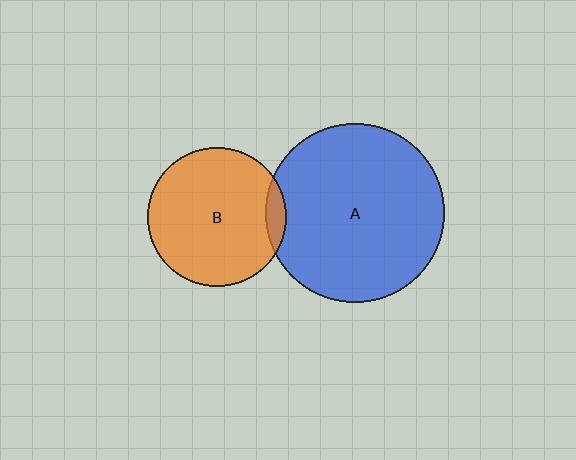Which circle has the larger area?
Circle A (blue).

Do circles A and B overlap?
Yes.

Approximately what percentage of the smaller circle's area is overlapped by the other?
Approximately 5%.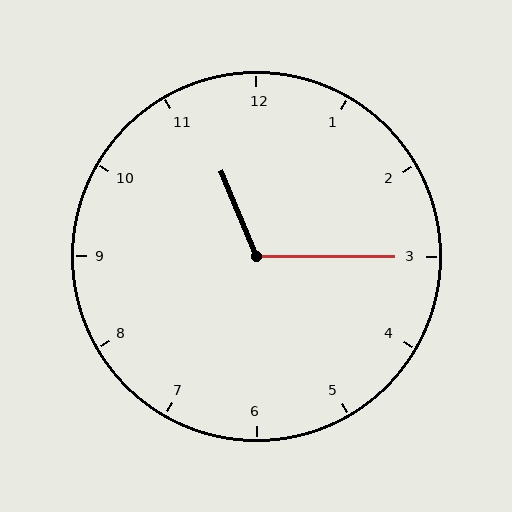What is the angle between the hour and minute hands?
Approximately 112 degrees.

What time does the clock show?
11:15.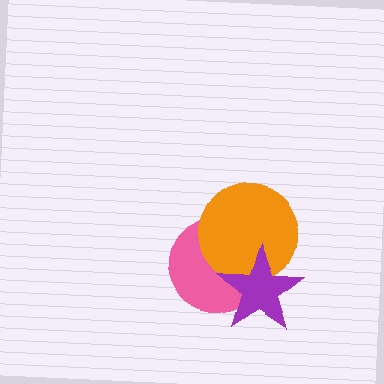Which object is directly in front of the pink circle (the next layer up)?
The orange circle is directly in front of the pink circle.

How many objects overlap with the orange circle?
2 objects overlap with the orange circle.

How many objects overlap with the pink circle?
2 objects overlap with the pink circle.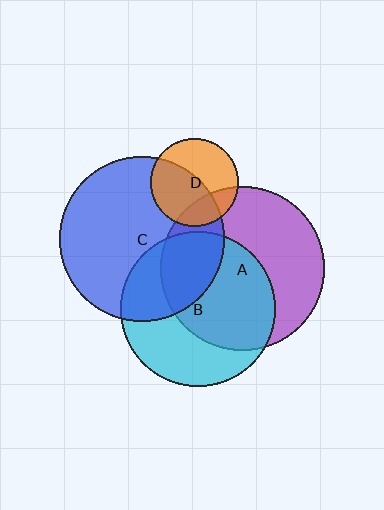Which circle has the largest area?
Circle C (blue).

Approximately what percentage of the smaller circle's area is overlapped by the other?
Approximately 50%.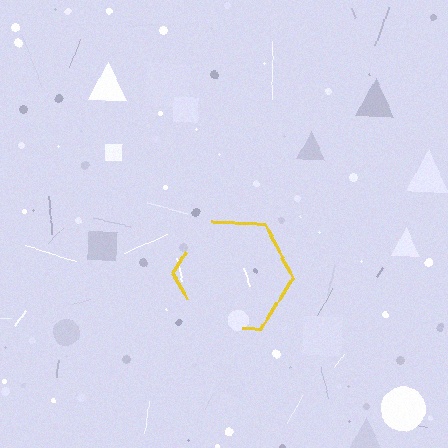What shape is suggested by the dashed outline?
The dashed outline suggests a hexagon.